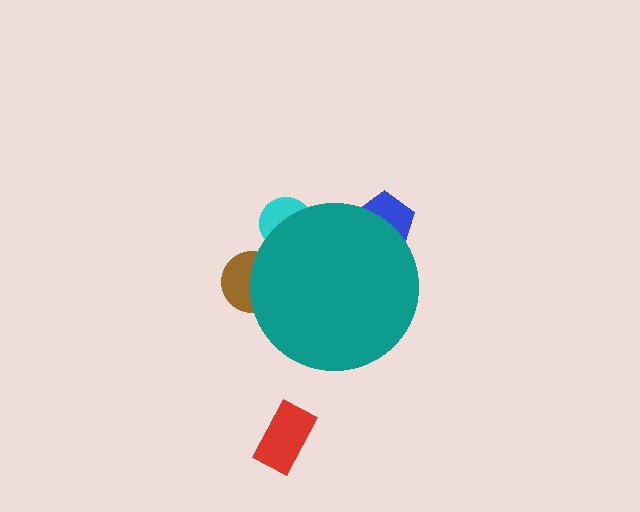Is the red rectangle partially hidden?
No, the red rectangle is fully visible.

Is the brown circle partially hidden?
Yes, the brown circle is partially hidden behind the teal circle.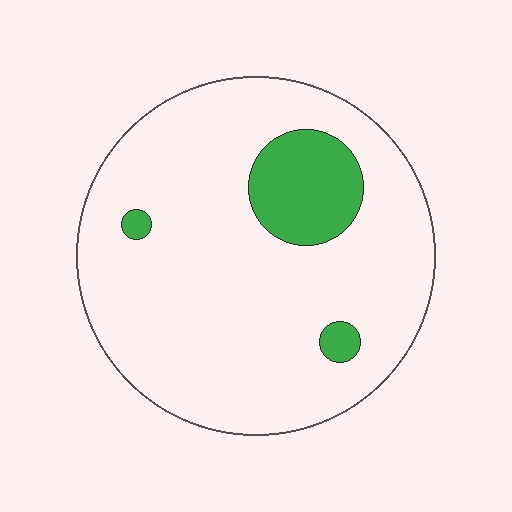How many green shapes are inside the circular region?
3.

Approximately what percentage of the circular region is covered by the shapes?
Approximately 15%.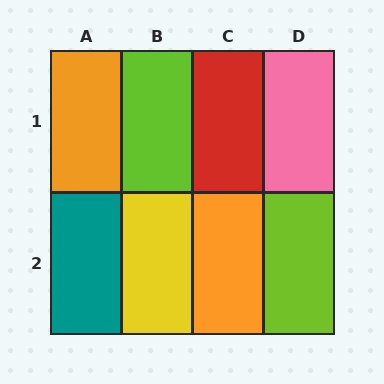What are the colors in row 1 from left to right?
Orange, lime, red, pink.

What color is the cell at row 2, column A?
Teal.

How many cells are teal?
1 cell is teal.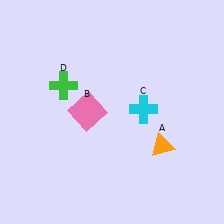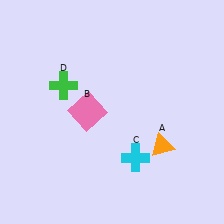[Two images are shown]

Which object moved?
The cyan cross (C) moved down.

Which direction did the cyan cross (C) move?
The cyan cross (C) moved down.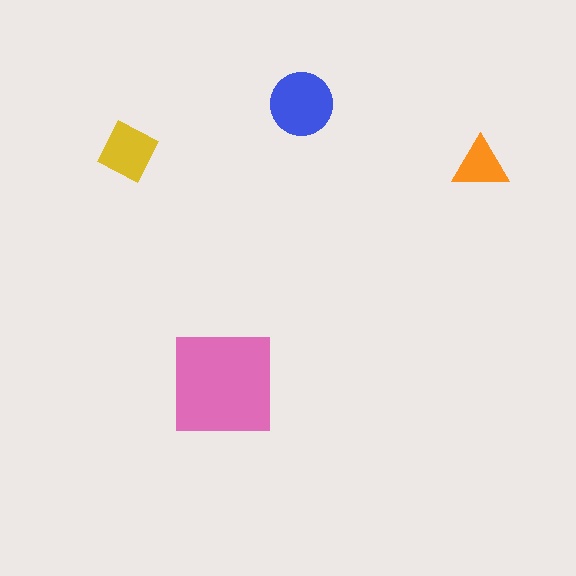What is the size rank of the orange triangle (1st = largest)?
4th.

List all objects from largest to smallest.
The pink square, the blue circle, the yellow diamond, the orange triangle.